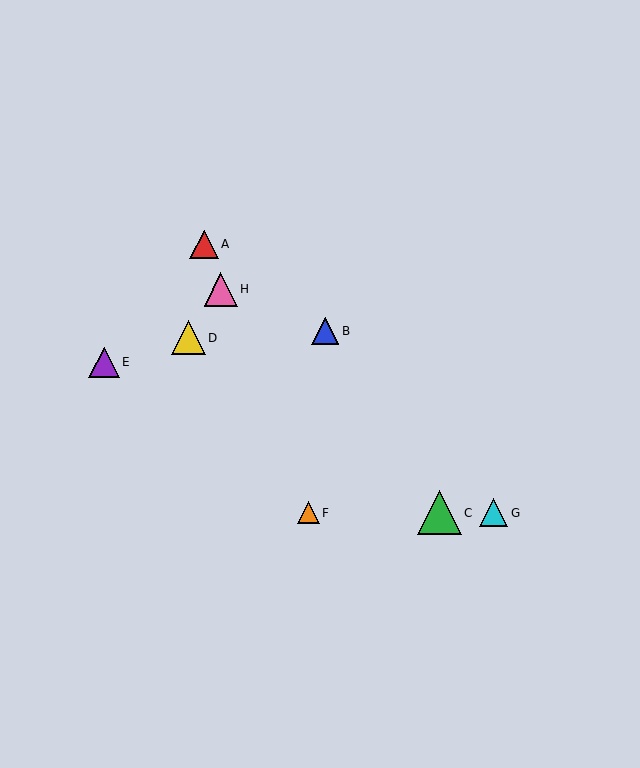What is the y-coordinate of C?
Object C is at y≈513.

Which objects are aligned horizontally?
Objects C, F, G are aligned horizontally.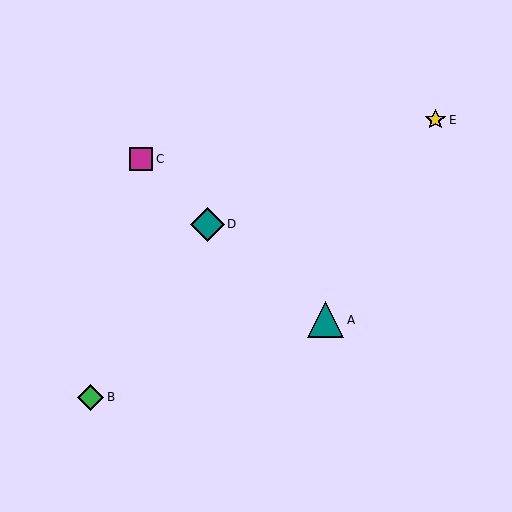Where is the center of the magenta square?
The center of the magenta square is at (141, 159).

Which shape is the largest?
The teal triangle (labeled A) is the largest.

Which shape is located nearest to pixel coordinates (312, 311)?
The teal triangle (labeled A) at (326, 320) is nearest to that location.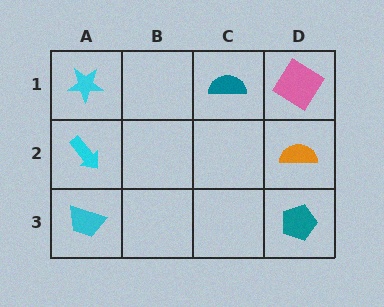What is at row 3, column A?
A cyan trapezoid.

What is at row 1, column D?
A pink diamond.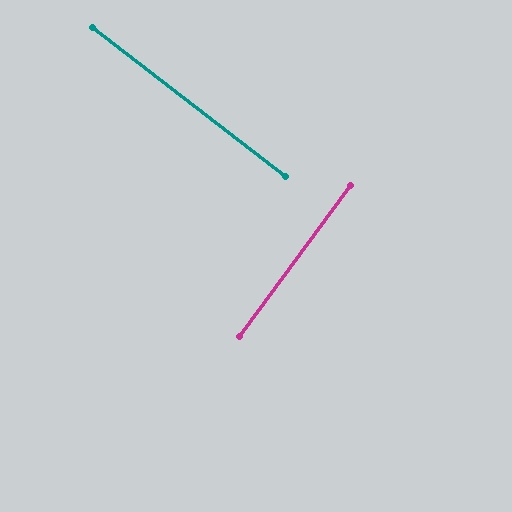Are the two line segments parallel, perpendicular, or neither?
Perpendicular — they meet at approximately 89°.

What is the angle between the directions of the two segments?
Approximately 89 degrees.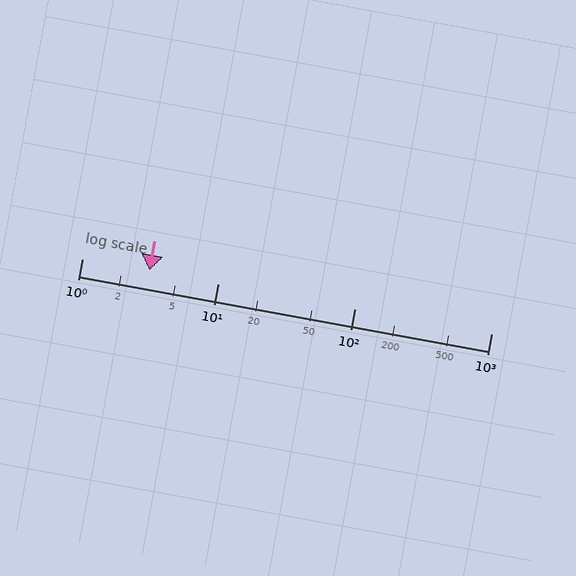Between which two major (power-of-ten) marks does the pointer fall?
The pointer is between 1 and 10.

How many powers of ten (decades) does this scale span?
The scale spans 3 decades, from 1 to 1000.